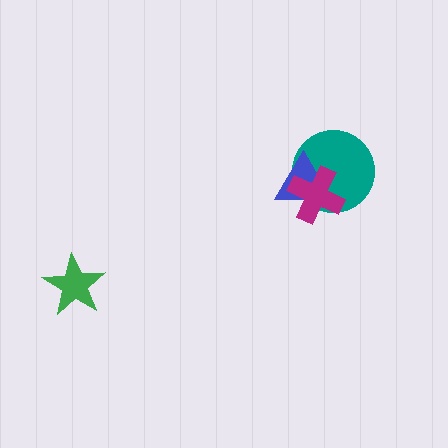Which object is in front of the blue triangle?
The magenta cross is in front of the blue triangle.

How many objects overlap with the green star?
0 objects overlap with the green star.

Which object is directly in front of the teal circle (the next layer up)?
The blue triangle is directly in front of the teal circle.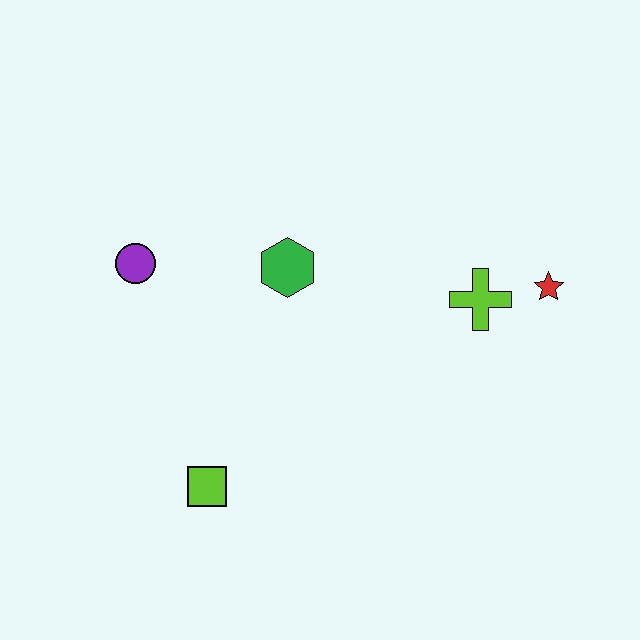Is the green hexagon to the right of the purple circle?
Yes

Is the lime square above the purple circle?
No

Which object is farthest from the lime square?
The red star is farthest from the lime square.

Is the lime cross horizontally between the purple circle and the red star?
Yes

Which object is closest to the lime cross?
The red star is closest to the lime cross.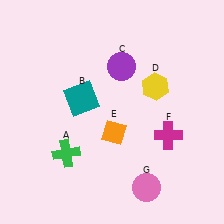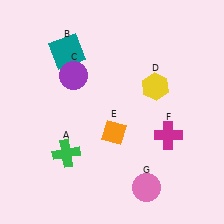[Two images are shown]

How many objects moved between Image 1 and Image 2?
2 objects moved between the two images.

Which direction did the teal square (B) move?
The teal square (B) moved up.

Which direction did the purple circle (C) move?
The purple circle (C) moved left.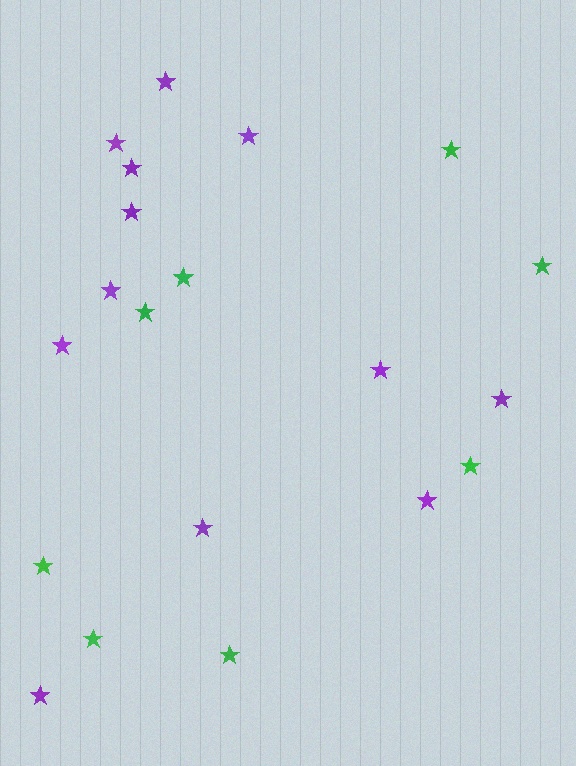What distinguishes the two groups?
There are 2 groups: one group of purple stars (12) and one group of green stars (8).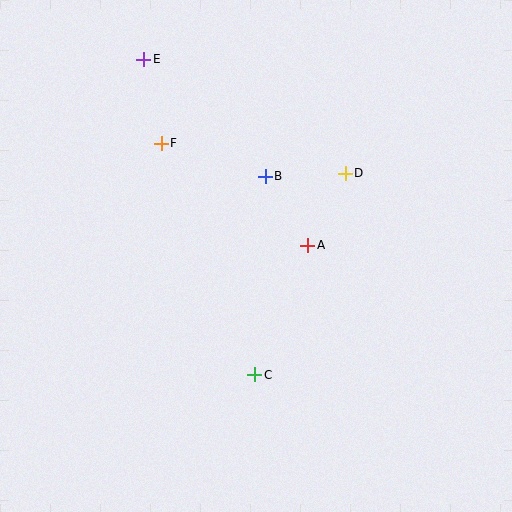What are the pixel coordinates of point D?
Point D is at (345, 173).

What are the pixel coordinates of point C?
Point C is at (255, 375).